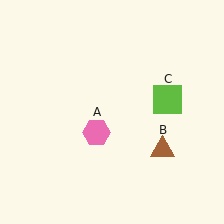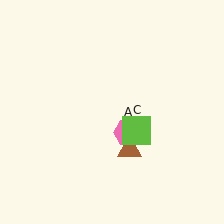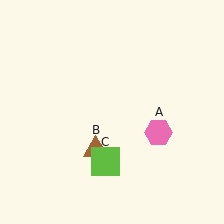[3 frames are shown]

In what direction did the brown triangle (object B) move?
The brown triangle (object B) moved left.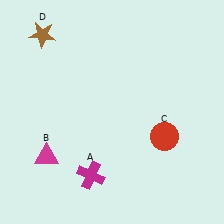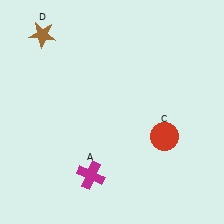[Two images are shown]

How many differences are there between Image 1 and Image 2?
There is 1 difference between the two images.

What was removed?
The magenta triangle (B) was removed in Image 2.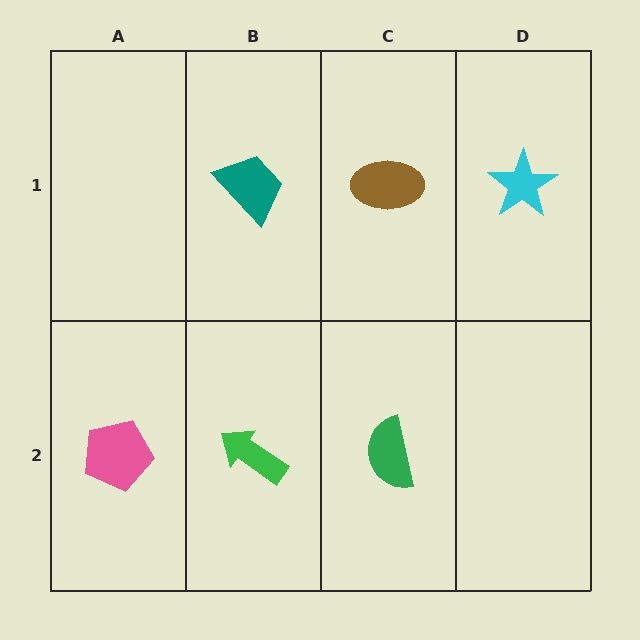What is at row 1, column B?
A teal trapezoid.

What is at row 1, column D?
A cyan star.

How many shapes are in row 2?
3 shapes.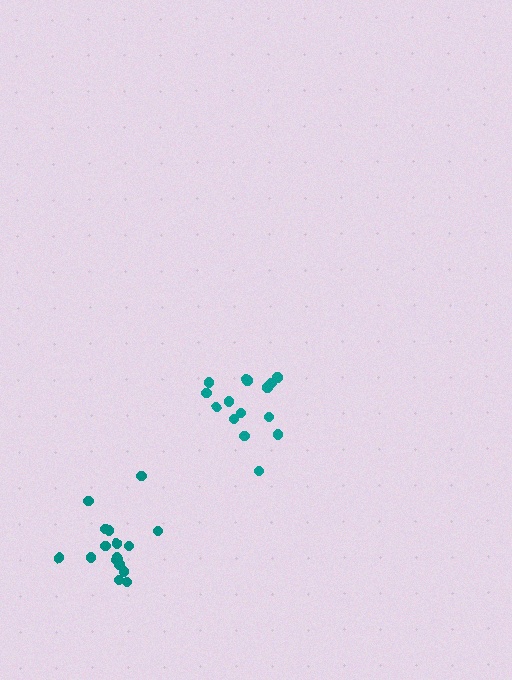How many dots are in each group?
Group 1: 17 dots, Group 2: 15 dots (32 total).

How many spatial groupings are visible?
There are 2 spatial groupings.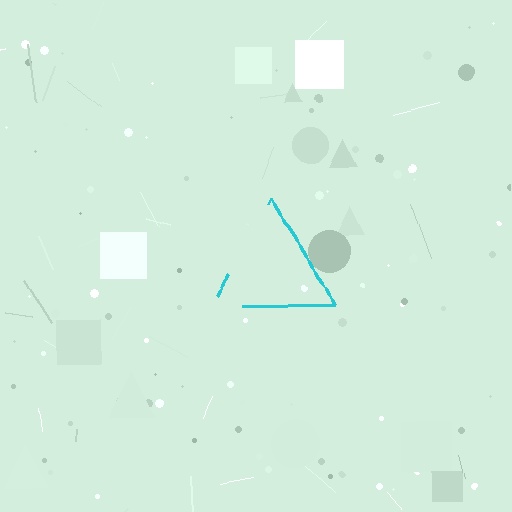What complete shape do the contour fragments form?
The contour fragments form a triangle.